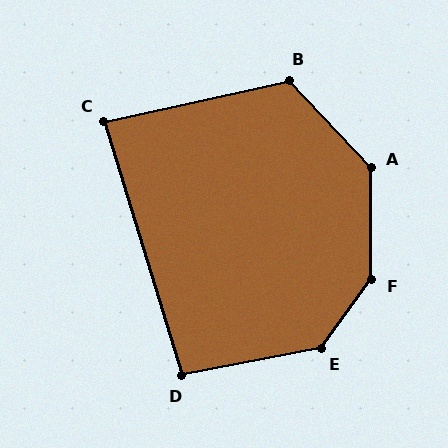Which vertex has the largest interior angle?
F, at approximately 144 degrees.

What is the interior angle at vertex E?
Approximately 137 degrees (obtuse).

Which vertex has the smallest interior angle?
C, at approximately 86 degrees.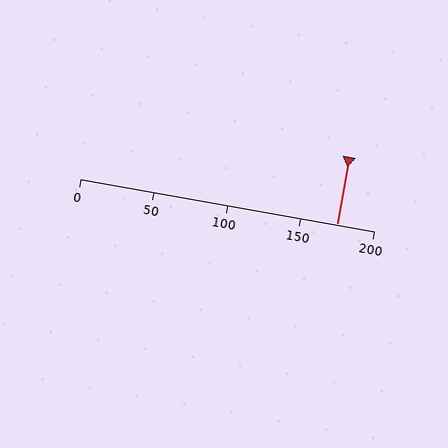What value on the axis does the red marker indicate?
The marker indicates approximately 175.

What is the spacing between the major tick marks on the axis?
The major ticks are spaced 50 apart.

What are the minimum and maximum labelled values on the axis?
The axis runs from 0 to 200.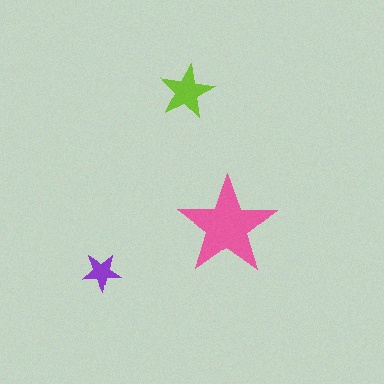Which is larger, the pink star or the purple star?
The pink one.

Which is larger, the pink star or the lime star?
The pink one.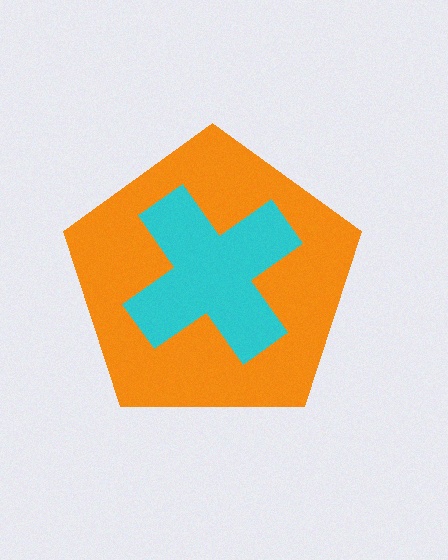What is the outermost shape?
The orange pentagon.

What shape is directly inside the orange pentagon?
The cyan cross.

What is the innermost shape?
The cyan cross.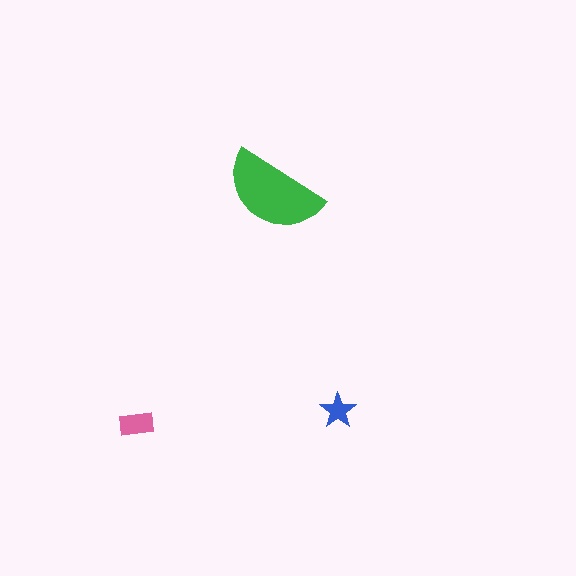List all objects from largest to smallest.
The green semicircle, the pink rectangle, the blue star.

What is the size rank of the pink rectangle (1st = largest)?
2nd.